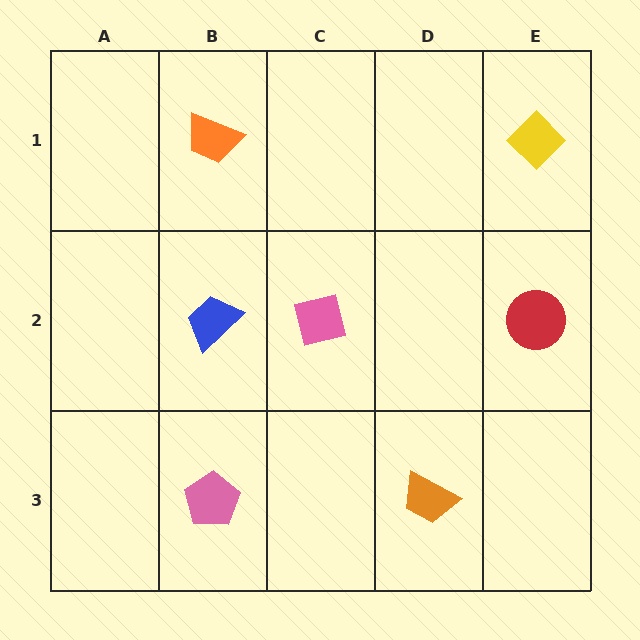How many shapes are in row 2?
3 shapes.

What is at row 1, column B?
An orange trapezoid.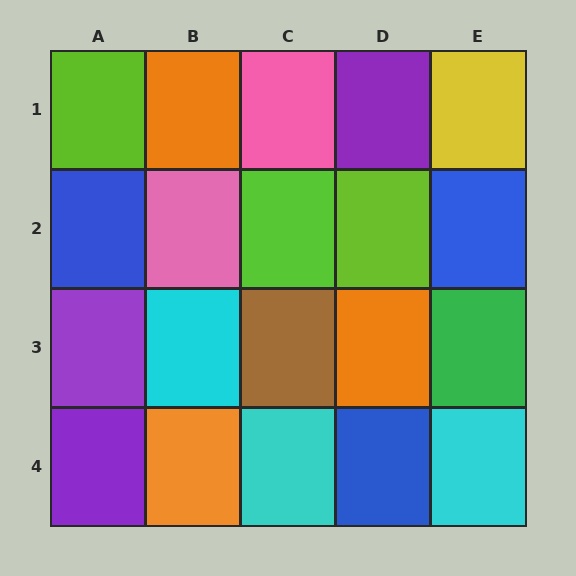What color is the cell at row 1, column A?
Lime.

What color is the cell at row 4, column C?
Cyan.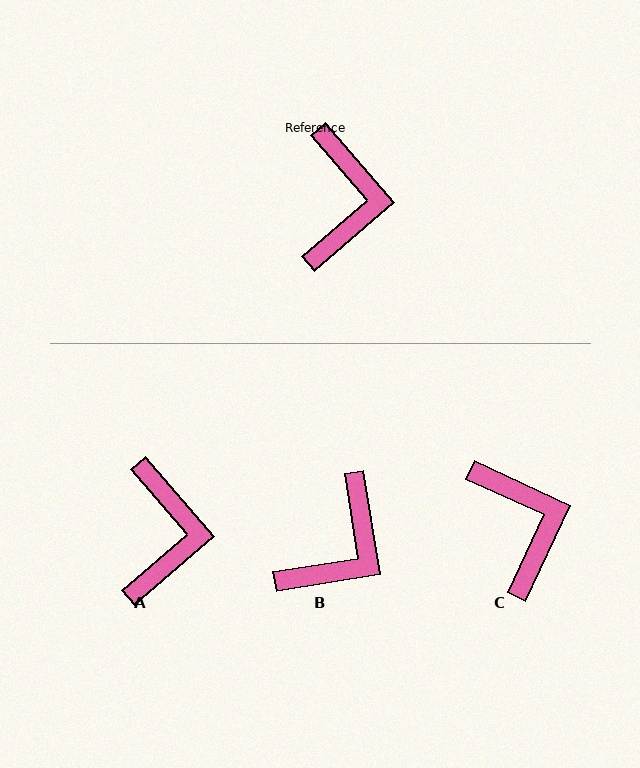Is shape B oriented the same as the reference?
No, it is off by about 32 degrees.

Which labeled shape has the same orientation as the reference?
A.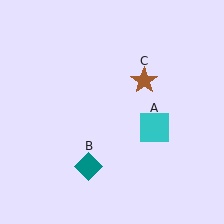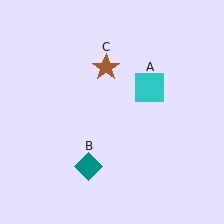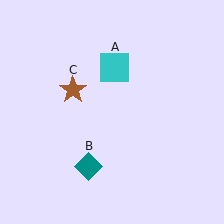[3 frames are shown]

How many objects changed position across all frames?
2 objects changed position: cyan square (object A), brown star (object C).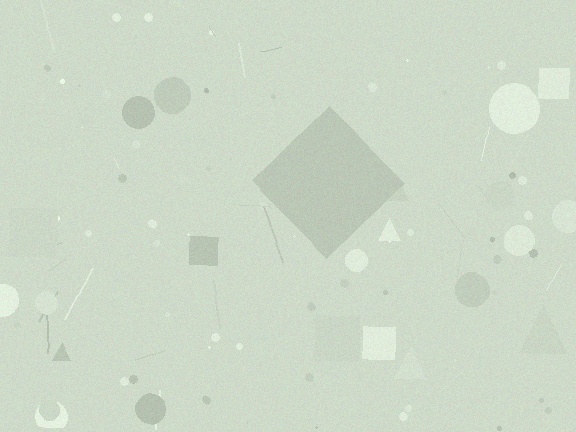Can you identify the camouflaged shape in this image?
The camouflaged shape is a diamond.